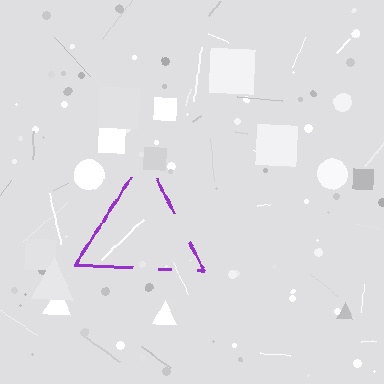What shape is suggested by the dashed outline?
The dashed outline suggests a triangle.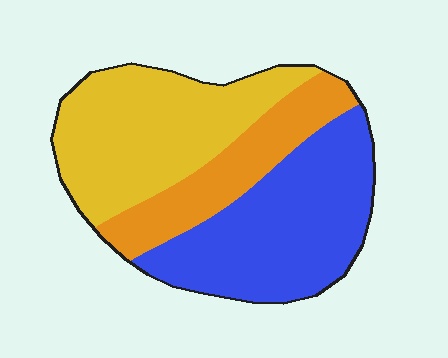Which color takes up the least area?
Orange, at roughly 20%.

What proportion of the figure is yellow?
Yellow covers about 40% of the figure.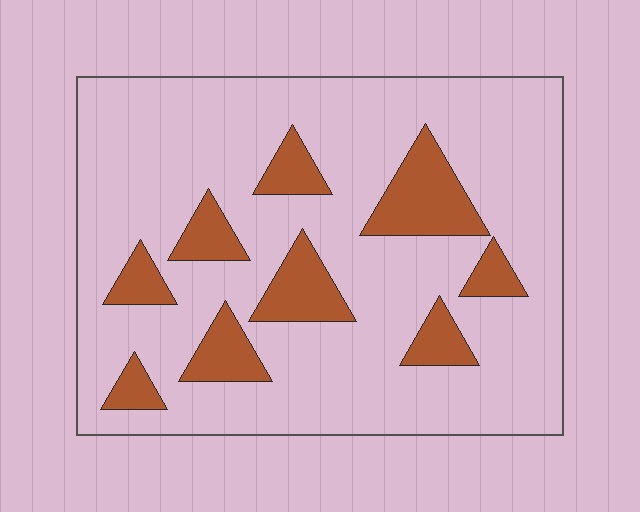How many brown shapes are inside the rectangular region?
9.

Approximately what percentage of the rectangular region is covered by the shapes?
Approximately 20%.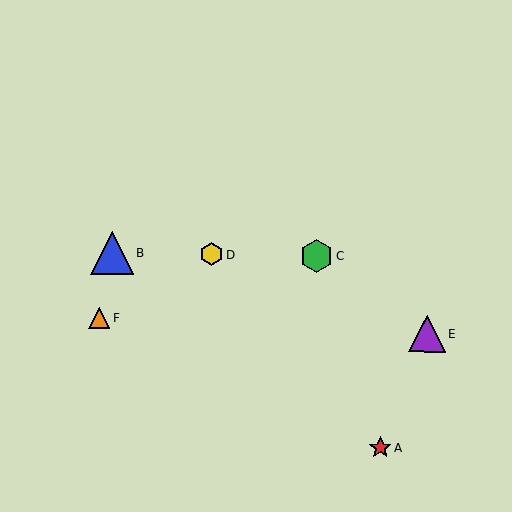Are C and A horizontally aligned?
No, C is at y≈256 and A is at y≈448.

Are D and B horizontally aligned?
Yes, both are at y≈254.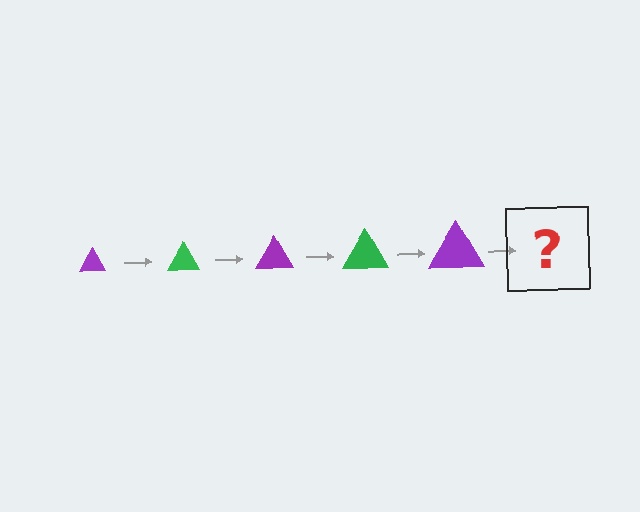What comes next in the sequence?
The next element should be a green triangle, larger than the previous one.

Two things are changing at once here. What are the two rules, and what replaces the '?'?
The two rules are that the triangle grows larger each step and the color cycles through purple and green. The '?' should be a green triangle, larger than the previous one.